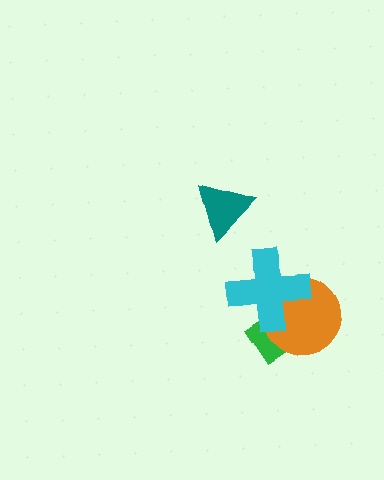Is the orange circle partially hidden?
Yes, it is partially covered by another shape.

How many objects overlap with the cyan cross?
2 objects overlap with the cyan cross.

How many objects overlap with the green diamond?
2 objects overlap with the green diamond.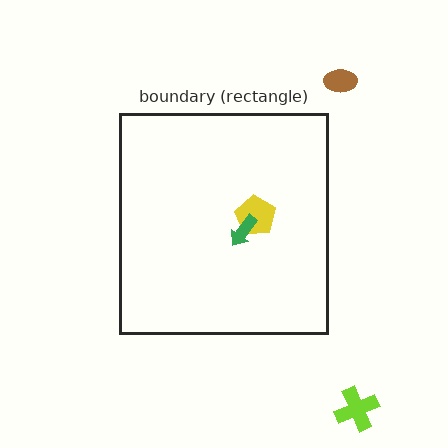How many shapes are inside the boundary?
2 inside, 2 outside.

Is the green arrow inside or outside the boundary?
Inside.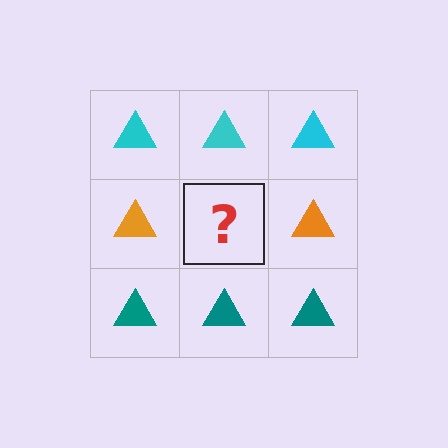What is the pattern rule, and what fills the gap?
The rule is that each row has a consistent color. The gap should be filled with an orange triangle.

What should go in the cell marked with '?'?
The missing cell should contain an orange triangle.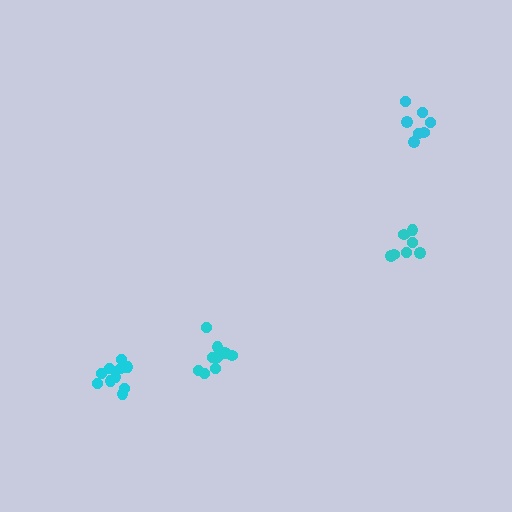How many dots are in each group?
Group 1: 7 dots, Group 2: 9 dots, Group 3: 10 dots, Group 4: 7 dots (33 total).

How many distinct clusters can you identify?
There are 4 distinct clusters.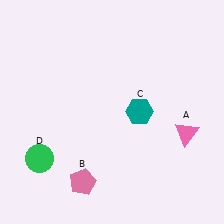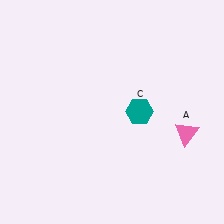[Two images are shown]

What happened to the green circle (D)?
The green circle (D) was removed in Image 2. It was in the bottom-left area of Image 1.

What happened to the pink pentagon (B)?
The pink pentagon (B) was removed in Image 2. It was in the bottom-left area of Image 1.